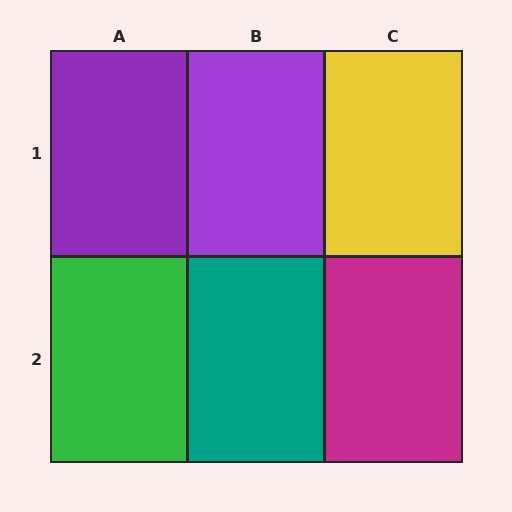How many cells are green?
1 cell is green.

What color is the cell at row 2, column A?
Green.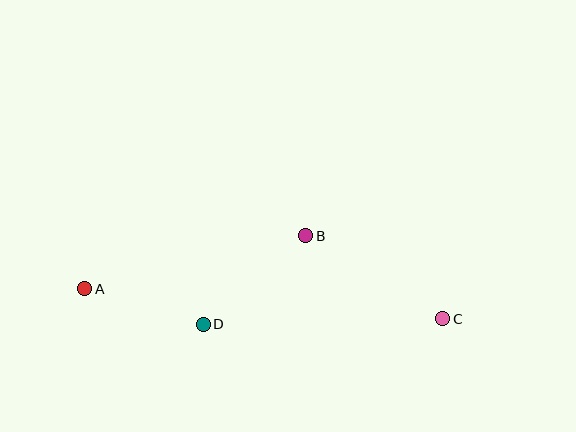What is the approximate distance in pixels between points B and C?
The distance between B and C is approximately 160 pixels.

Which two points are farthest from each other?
Points A and C are farthest from each other.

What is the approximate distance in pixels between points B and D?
The distance between B and D is approximately 135 pixels.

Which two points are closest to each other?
Points A and D are closest to each other.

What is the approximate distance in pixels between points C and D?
The distance between C and D is approximately 239 pixels.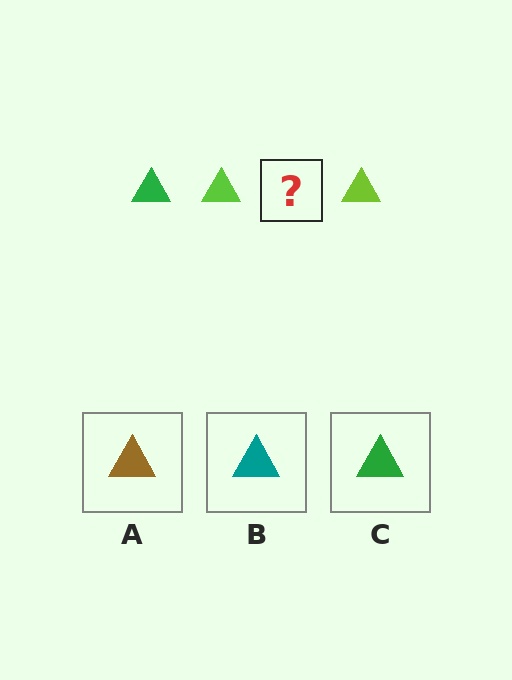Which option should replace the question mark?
Option C.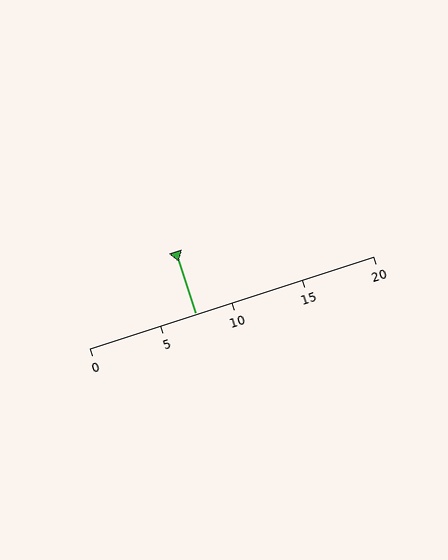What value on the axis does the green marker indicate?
The marker indicates approximately 7.5.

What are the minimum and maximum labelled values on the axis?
The axis runs from 0 to 20.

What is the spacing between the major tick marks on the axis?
The major ticks are spaced 5 apart.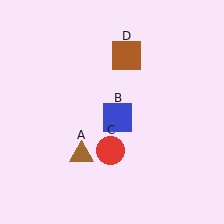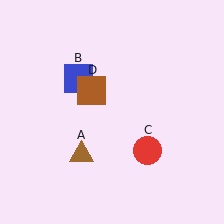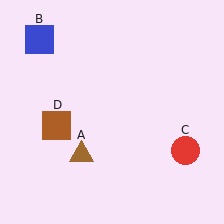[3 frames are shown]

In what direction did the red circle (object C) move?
The red circle (object C) moved right.